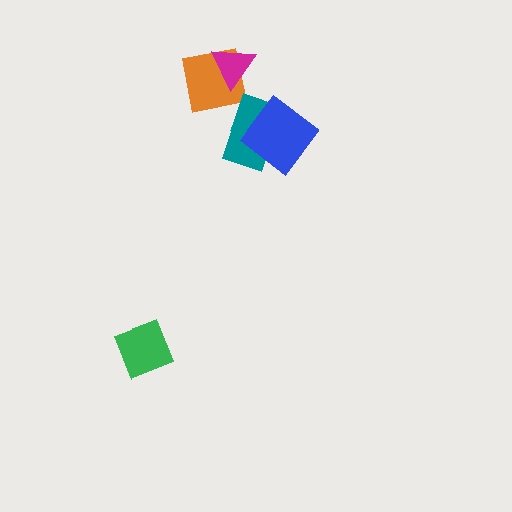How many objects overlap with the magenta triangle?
1 object overlaps with the magenta triangle.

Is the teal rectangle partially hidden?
Yes, it is partially covered by another shape.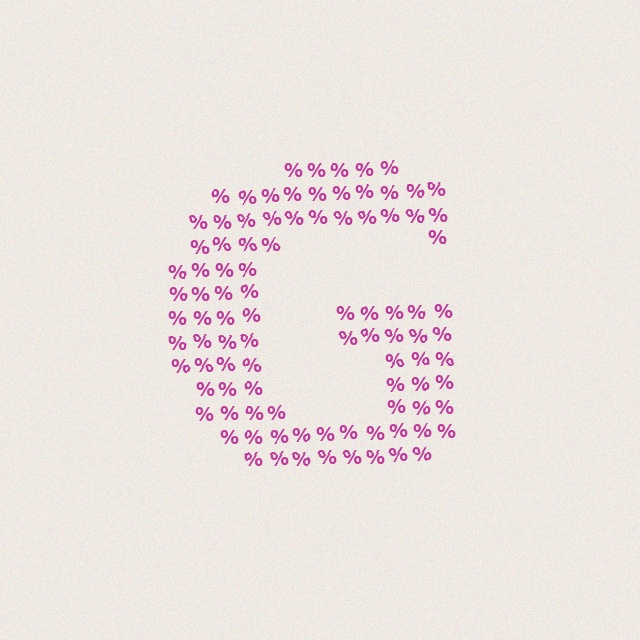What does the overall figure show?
The overall figure shows the letter G.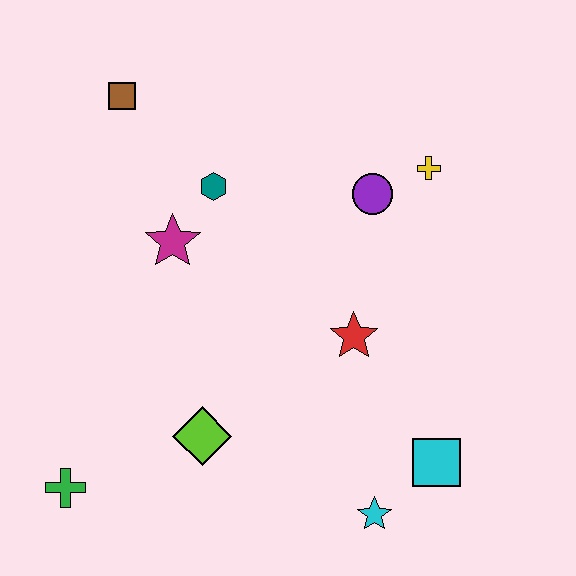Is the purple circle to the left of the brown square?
No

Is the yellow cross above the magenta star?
Yes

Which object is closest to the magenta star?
The teal hexagon is closest to the magenta star.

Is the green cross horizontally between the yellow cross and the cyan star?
No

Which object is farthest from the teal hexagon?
The cyan star is farthest from the teal hexagon.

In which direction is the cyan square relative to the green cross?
The cyan square is to the right of the green cross.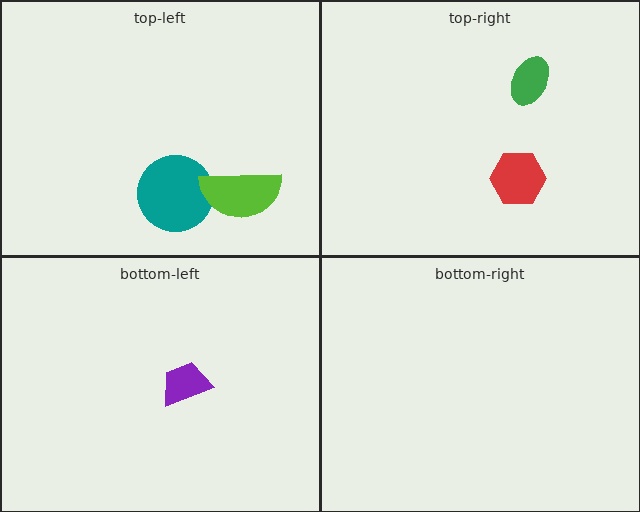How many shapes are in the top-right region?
2.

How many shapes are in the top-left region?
2.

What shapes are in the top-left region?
The teal circle, the lime semicircle.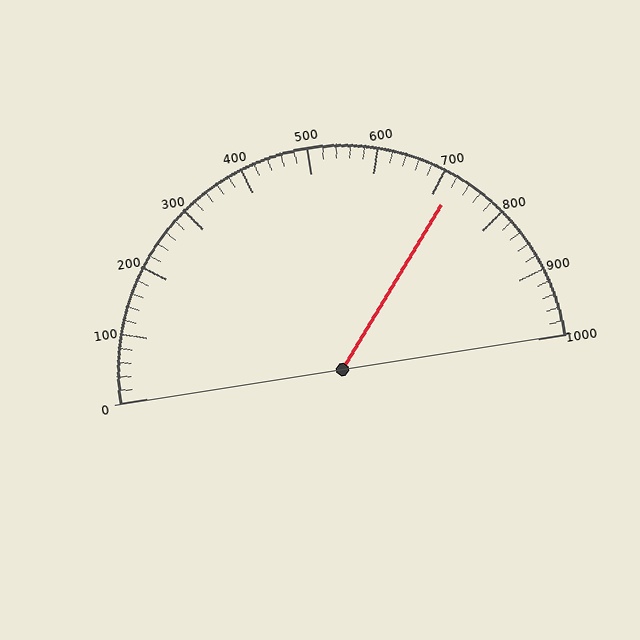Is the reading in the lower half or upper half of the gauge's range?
The reading is in the upper half of the range (0 to 1000).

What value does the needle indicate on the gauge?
The needle indicates approximately 720.